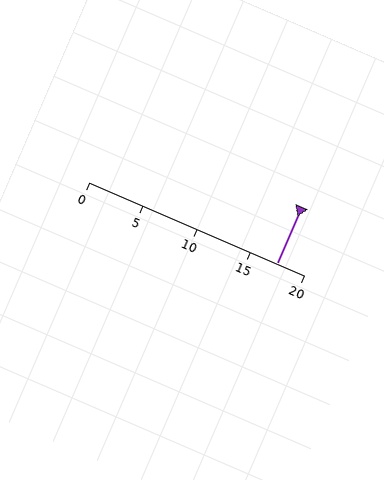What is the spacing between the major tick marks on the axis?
The major ticks are spaced 5 apart.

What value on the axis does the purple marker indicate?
The marker indicates approximately 17.5.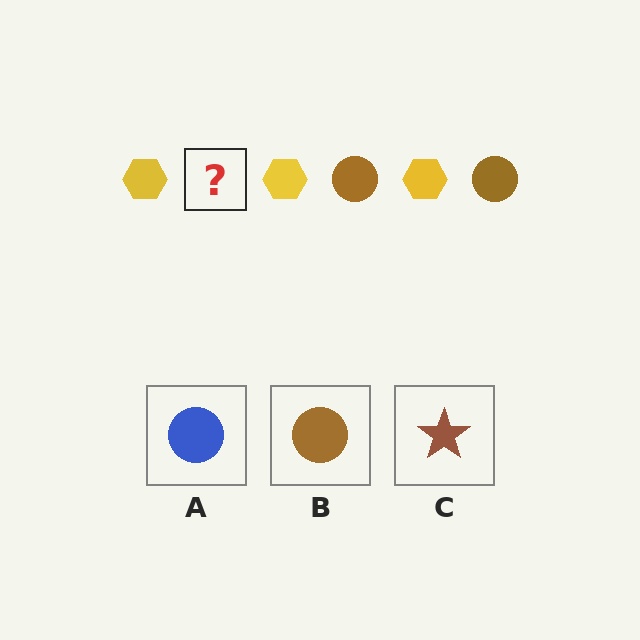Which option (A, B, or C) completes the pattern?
B.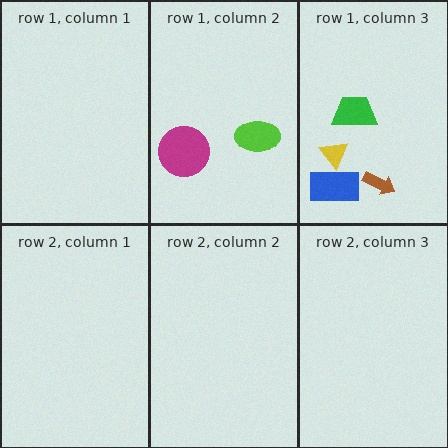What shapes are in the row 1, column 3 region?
The blue rectangle, the green trapezoid, the yellow triangle, the brown arrow.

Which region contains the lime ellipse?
The row 1, column 2 region.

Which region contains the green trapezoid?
The row 1, column 3 region.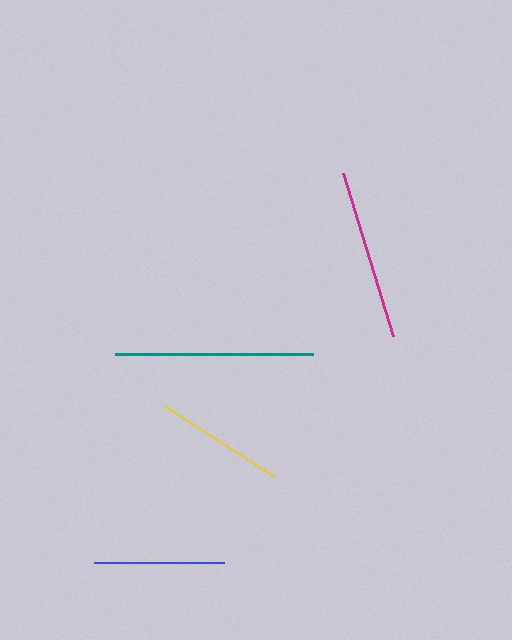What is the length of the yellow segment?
The yellow segment is approximately 132 pixels long.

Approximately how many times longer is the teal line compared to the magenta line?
The teal line is approximately 1.2 times the length of the magenta line.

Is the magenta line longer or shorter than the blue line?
The magenta line is longer than the blue line.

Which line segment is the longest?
The teal line is the longest at approximately 199 pixels.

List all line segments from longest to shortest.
From longest to shortest: teal, magenta, yellow, blue.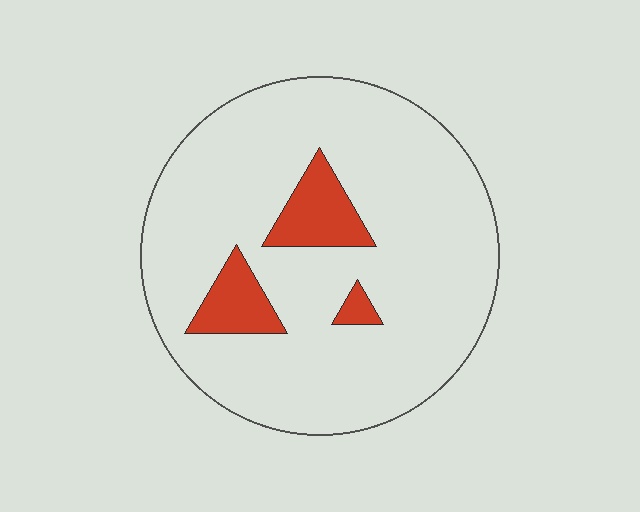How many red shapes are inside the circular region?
3.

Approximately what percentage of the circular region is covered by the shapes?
Approximately 10%.